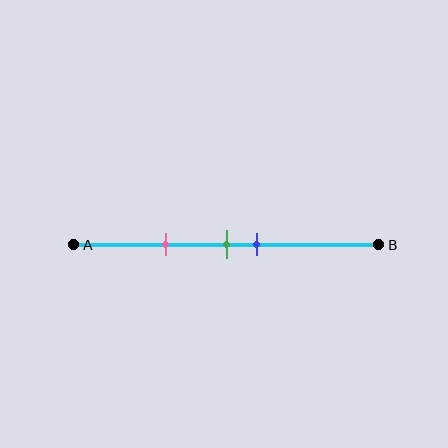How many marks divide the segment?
There are 3 marks dividing the segment.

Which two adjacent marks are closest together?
The green and blue marks are the closest adjacent pair.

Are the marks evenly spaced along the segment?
No, the marks are not evenly spaced.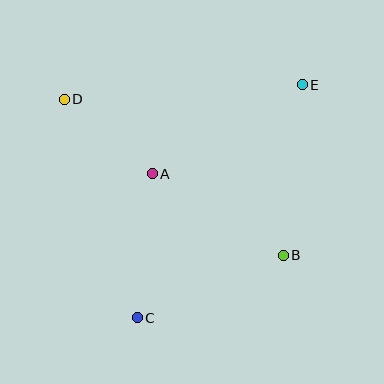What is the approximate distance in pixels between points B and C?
The distance between B and C is approximately 159 pixels.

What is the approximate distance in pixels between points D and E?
The distance between D and E is approximately 239 pixels.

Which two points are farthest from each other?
Points C and E are farthest from each other.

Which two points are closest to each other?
Points A and D are closest to each other.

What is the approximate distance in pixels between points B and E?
The distance between B and E is approximately 171 pixels.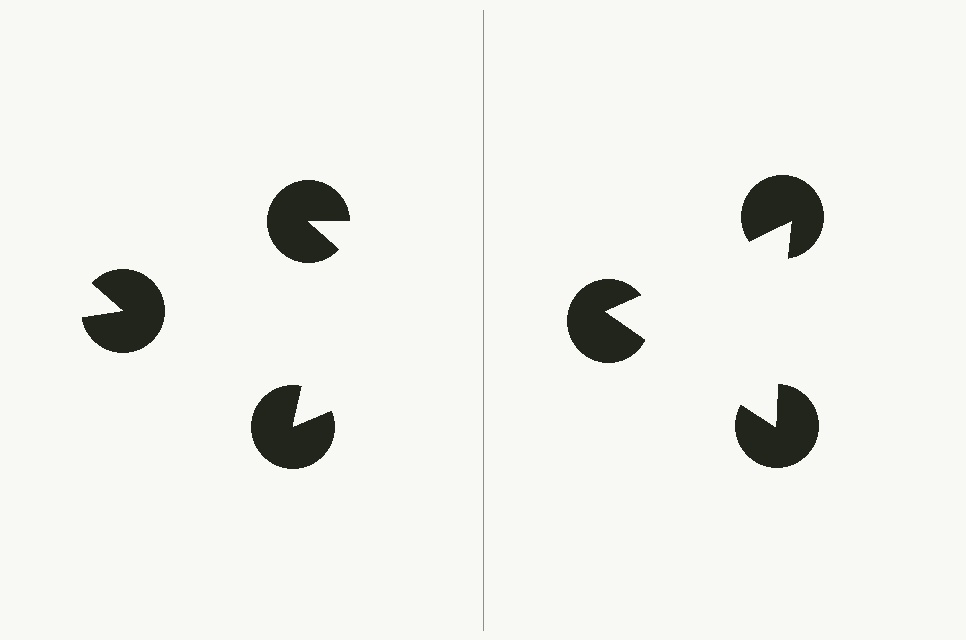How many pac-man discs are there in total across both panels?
6 — 3 on each side.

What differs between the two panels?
The pac-man discs are positioned identically on both sides; only the wedge orientations differ. On the right they align to a triangle; on the left they are misaligned.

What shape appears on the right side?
An illusory triangle.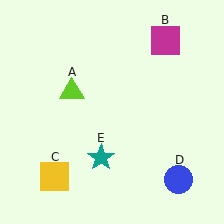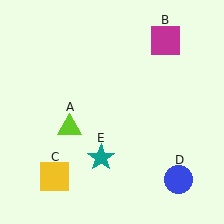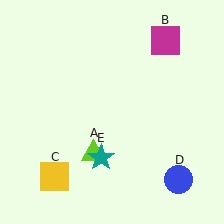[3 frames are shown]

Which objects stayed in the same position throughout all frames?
Magenta square (object B) and yellow square (object C) and blue circle (object D) and teal star (object E) remained stationary.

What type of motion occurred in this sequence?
The lime triangle (object A) rotated counterclockwise around the center of the scene.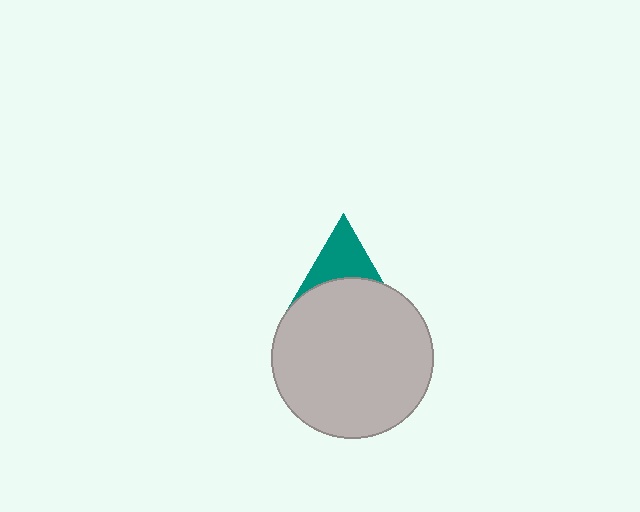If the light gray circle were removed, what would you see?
You would see the complete teal triangle.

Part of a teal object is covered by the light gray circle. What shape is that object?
It is a triangle.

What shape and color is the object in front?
The object in front is a light gray circle.